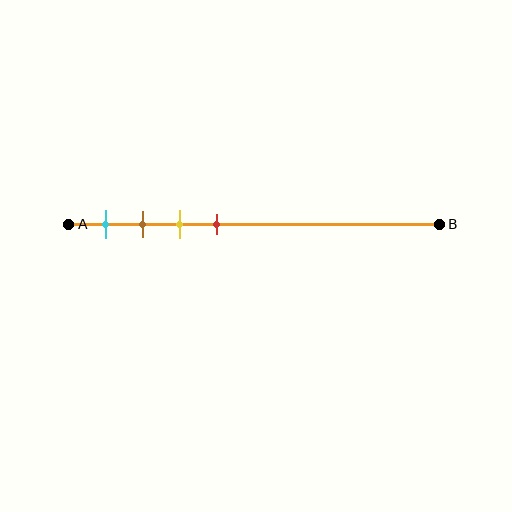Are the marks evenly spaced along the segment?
Yes, the marks are approximately evenly spaced.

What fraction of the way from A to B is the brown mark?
The brown mark is approximately 20% (0.2) of the way from A to B.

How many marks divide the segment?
There are 4 marks dividing the segment.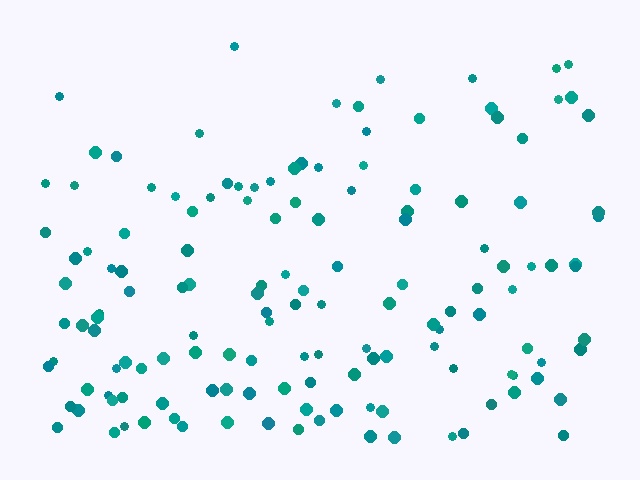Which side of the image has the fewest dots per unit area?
The top.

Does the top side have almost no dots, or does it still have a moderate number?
Still a moderate number, just noticeably fewer than the bottom.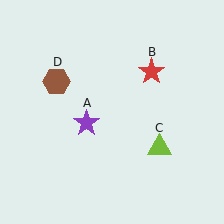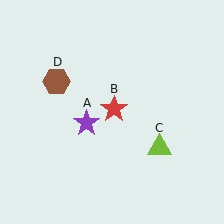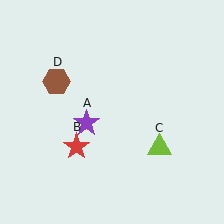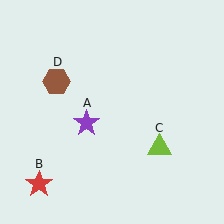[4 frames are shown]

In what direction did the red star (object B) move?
The red star (object B) moved down and to the left.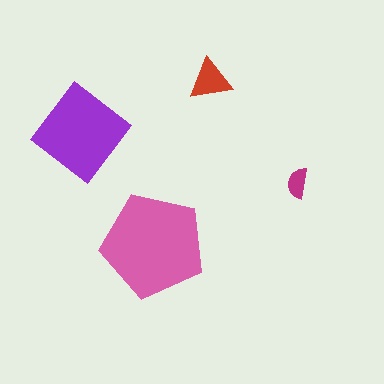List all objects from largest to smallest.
The pink pentagon, the purple diamond, the red triangle, the magenta semicircle.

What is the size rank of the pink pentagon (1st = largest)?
1st.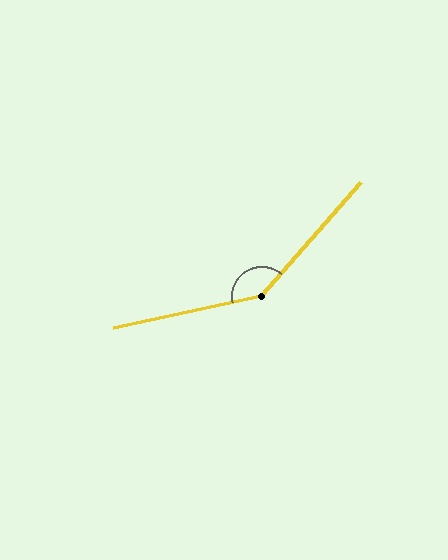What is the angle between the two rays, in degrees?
Approximately 143 degrees.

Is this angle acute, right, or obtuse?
It is obtuse.